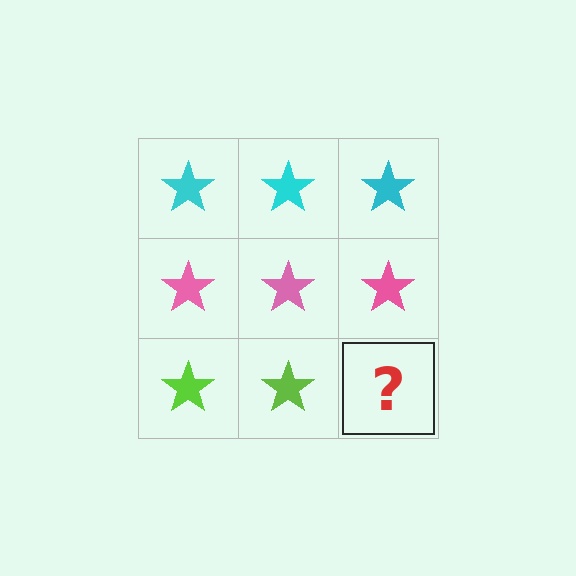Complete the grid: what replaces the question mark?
The question mark should be replaced with a lime star.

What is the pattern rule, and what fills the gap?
The rule is that each row has a consistent color. The gap should be filled with a lime star.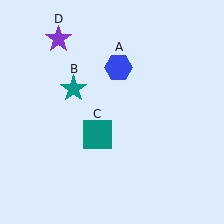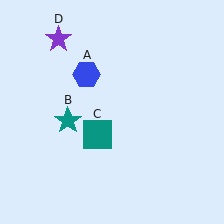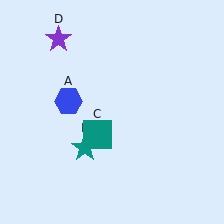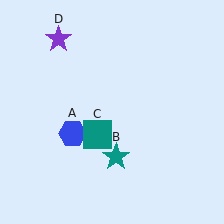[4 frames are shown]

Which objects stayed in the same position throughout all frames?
Teal square (object C) and purple star (object D) remained stationary.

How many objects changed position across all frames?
2 objects changed position: blue hexagon (object A), teal star (object B).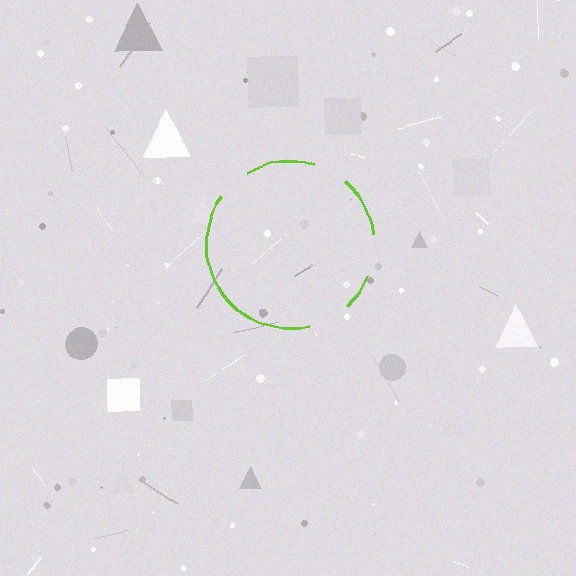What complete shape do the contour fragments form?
The contour fragments form a circle.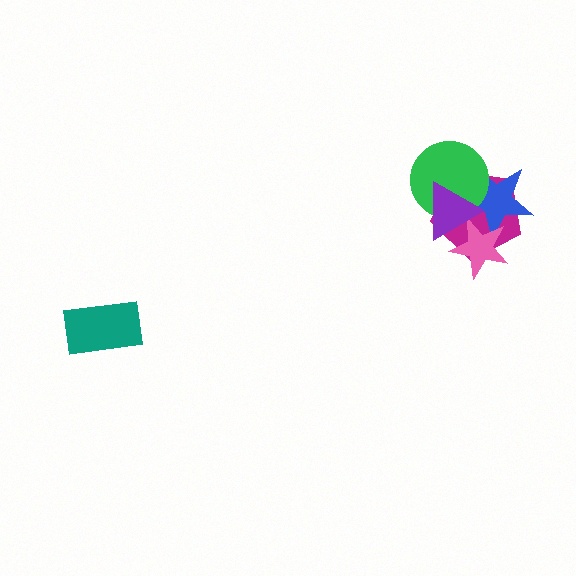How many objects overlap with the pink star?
3 objects overlap with the pink star.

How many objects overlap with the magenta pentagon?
4 objects overlap with the magenta pentagon.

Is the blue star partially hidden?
Yes, it is partially covered by another shape.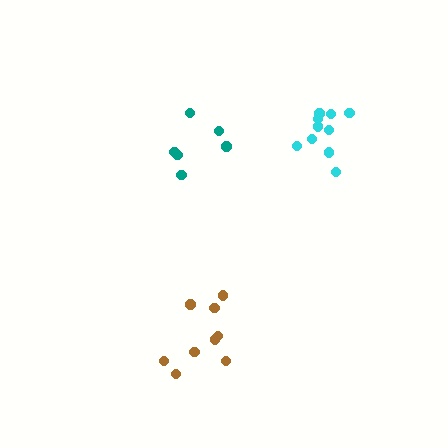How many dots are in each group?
Group 1: 6 dots, Group 2: 9 dots, Group 3: 10 dots (25 total).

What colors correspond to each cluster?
The clusters are colored: teal, brown, cyan.